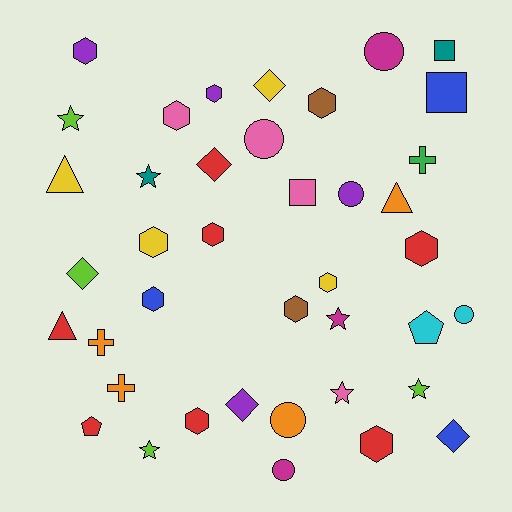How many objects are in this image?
There are 40 objects.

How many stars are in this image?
There are 6 stars.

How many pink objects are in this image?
There are 4 pink objects.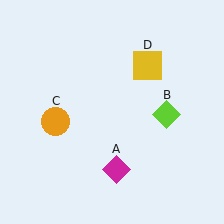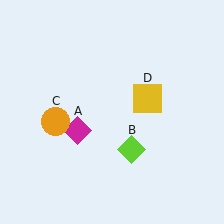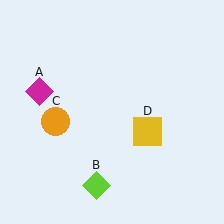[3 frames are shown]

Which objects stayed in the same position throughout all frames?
Orange circle (object C) remained stationary.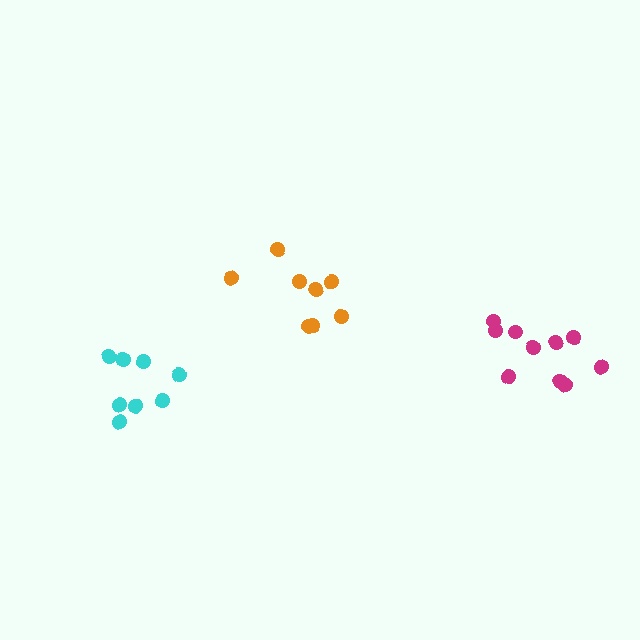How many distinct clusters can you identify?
There are 3 distinct clusters.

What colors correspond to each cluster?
The clusters are colored: magenta, orange, cyan.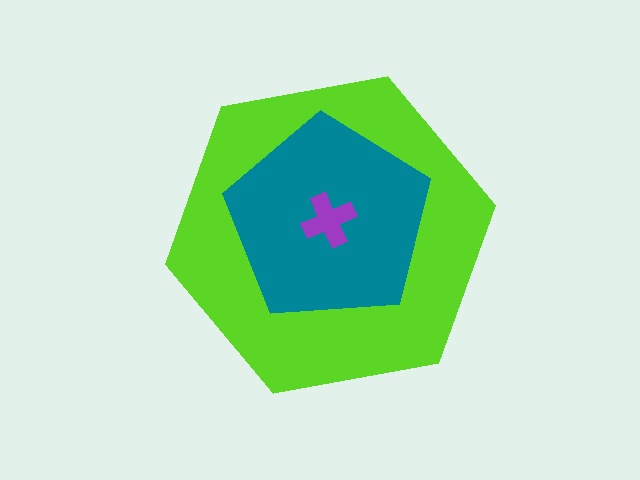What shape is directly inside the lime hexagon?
The teal pentagon.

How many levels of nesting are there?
3.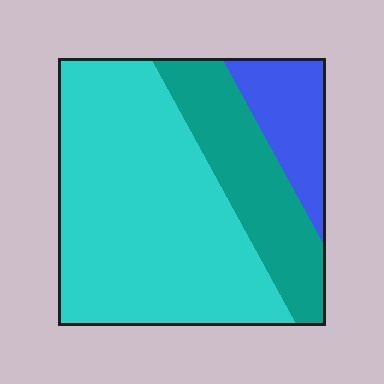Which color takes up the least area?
Blue, at roughly 15%.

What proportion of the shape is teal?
Teal covers around 25% of the shape.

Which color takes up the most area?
Cyan, at roughly 60%.